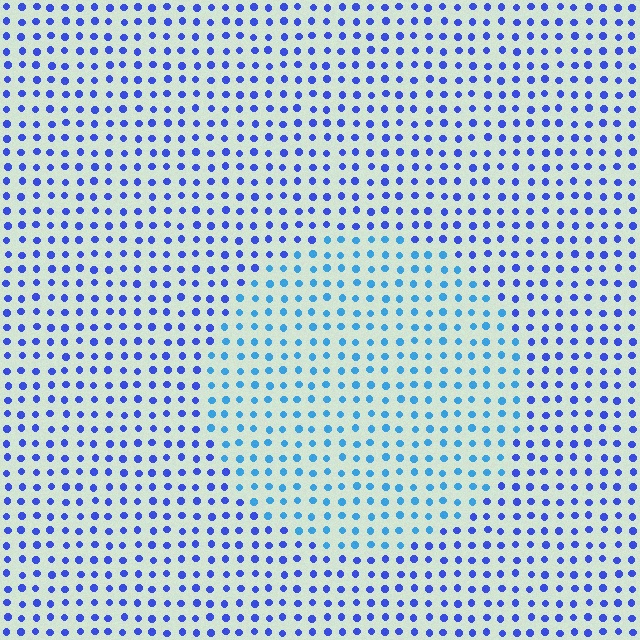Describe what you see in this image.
The image is filled with small blue elements in a uniform arrangement. A circle-shaped region is visible where the elements are tinted to a slightly different hue, forming a subtle color boundary.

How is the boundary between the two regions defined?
The boundary is defined purely by a slight shift in hue (about 31 degrees). Spacing, size, and orientation are identical on both sides.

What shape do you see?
I see a circle.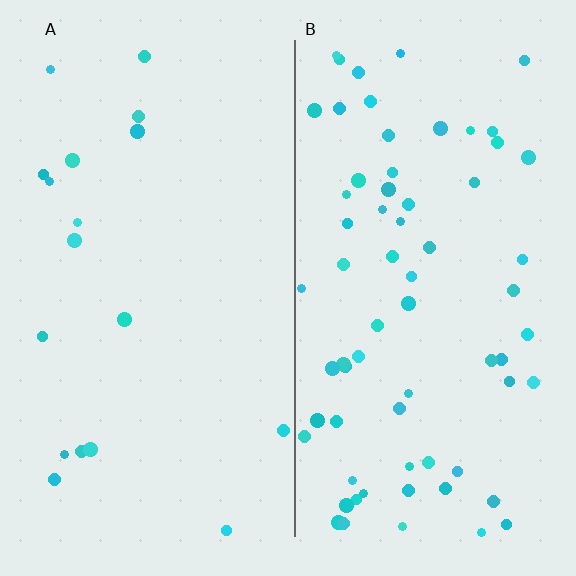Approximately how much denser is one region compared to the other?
Approximately 3.8× — region B over region A.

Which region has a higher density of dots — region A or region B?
B (the right).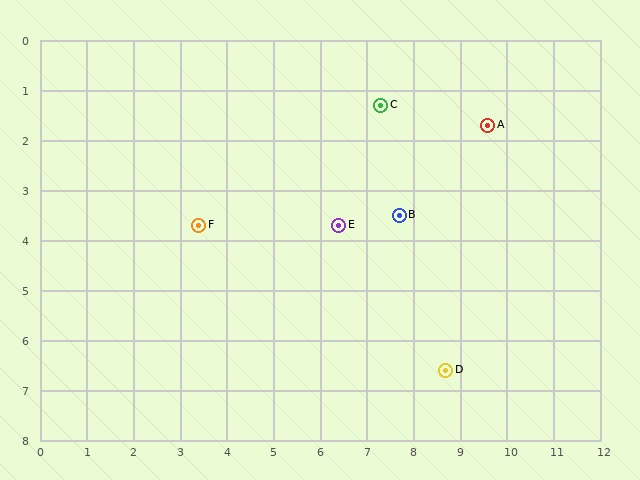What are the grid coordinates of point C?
Point C is at approximately (7.3, 1.3).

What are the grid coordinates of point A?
Point A is at approximately (9.6, 1.7).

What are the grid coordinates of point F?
Point F is at approximately (3.4, 3.7).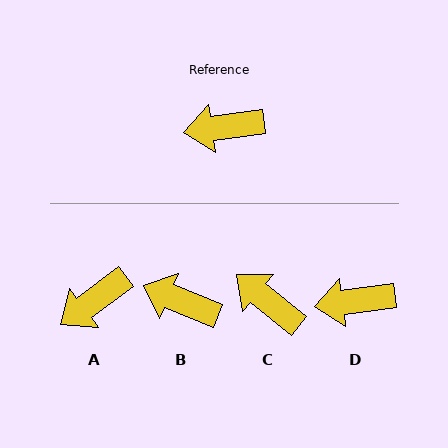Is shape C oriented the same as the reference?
No, it is off by about 47 degrees.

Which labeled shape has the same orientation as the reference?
D.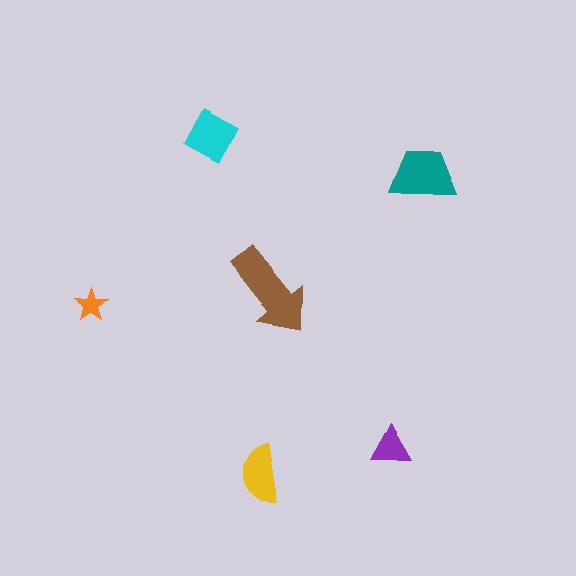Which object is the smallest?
The orange star.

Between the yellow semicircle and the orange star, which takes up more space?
The yellow semicircle.